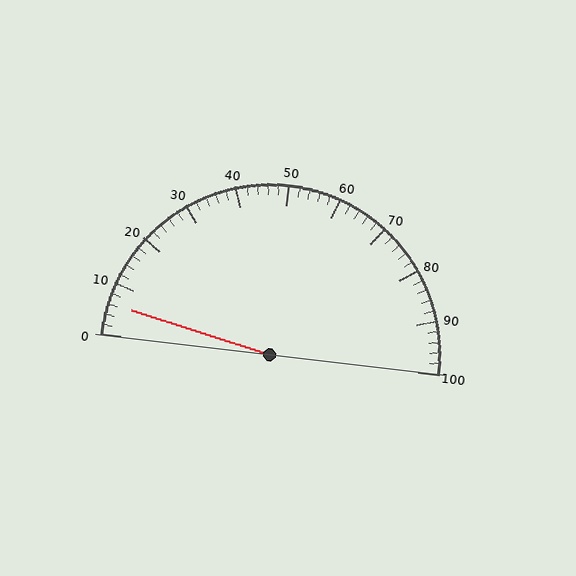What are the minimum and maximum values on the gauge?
The gauge ranges from 0 to 100.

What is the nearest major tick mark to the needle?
The nearest major tick mark is 10.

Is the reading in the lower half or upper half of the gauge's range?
The reading is in the lower half of the range (0 to 100).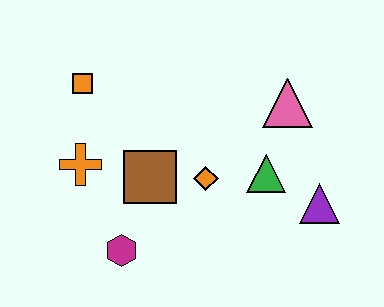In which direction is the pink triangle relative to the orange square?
The pink triangle is to the right of the orange square.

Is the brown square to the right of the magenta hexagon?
Yes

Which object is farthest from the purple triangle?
The orange square is farthest from the purple triangle.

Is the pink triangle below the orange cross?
No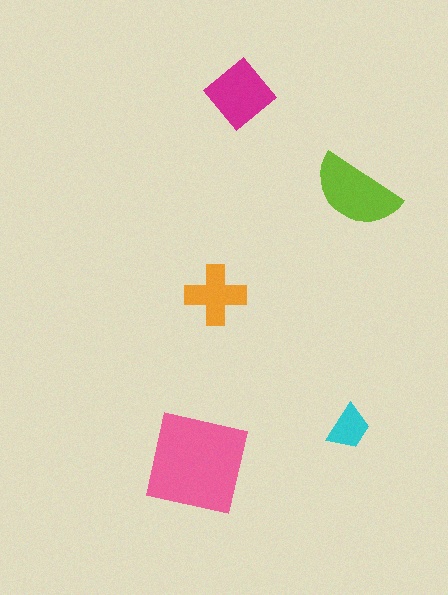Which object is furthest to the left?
The pink square is leftmost.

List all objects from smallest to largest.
The cyan trapezoid, the orange cross, the magenta diamond, the lime semicircle, the pink square.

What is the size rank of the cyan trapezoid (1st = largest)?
5th.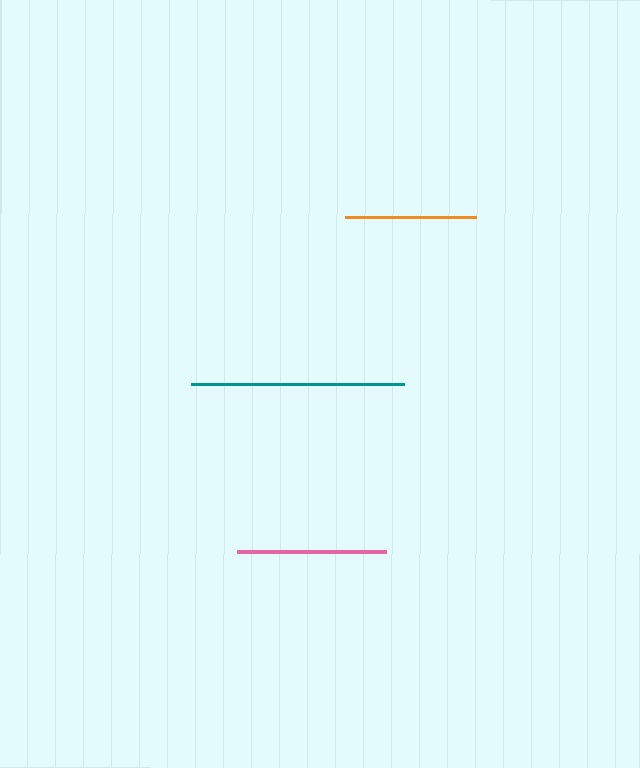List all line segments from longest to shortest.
From longest to shortest: teal, pink, orange.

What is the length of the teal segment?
The teal segment is approximately 213 pixels long.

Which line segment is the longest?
The teal line is the longest at approximately 213 pixels.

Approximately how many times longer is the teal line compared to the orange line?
The teal line is approximately 1.6 times the length of the orange line.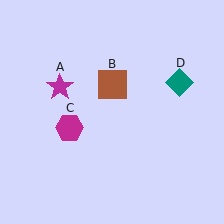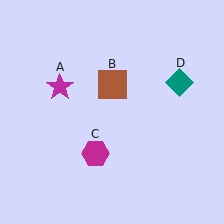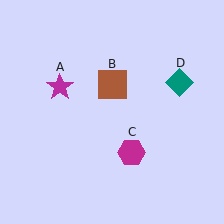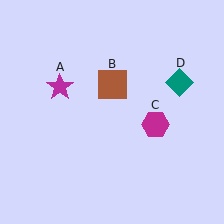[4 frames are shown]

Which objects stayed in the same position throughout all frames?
Magenta star (object A) and brown square (object B) and teal diamond (object D) remained stationary.